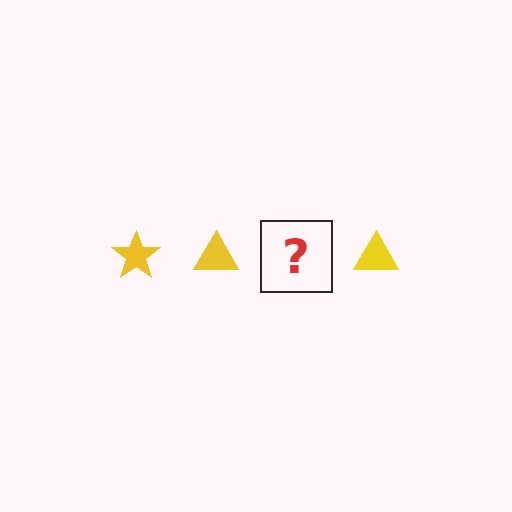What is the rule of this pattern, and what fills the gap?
The rule is that the pattern cycles through star, triangle shapes in yellow. The gap should be filled with a yellow star.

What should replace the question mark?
The question mark should be replaced with a yellow star.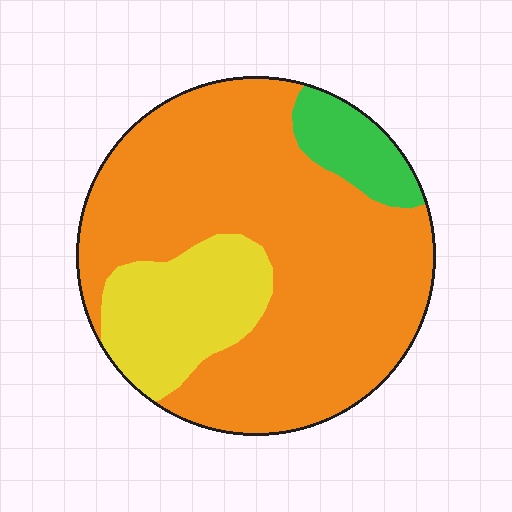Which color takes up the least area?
Green, at roughly 10%.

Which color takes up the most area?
Orange, at roughly 70%.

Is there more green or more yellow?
Yellow.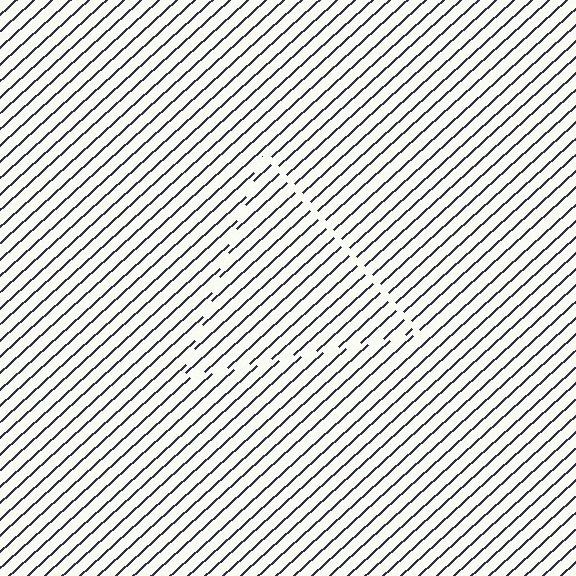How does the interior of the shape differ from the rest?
The interior of the shape contains the same grating, shifted by half a period — the contour is defined by the phase discontinuity where line-ends from the inner and outer gratings abut.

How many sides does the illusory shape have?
3 sides — the line-ends trace a triangle.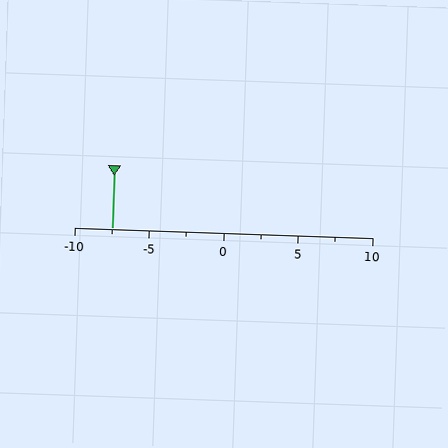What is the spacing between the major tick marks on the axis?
The major ticks are spaced 5 apart.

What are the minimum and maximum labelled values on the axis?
The axis runs from -10 to 10.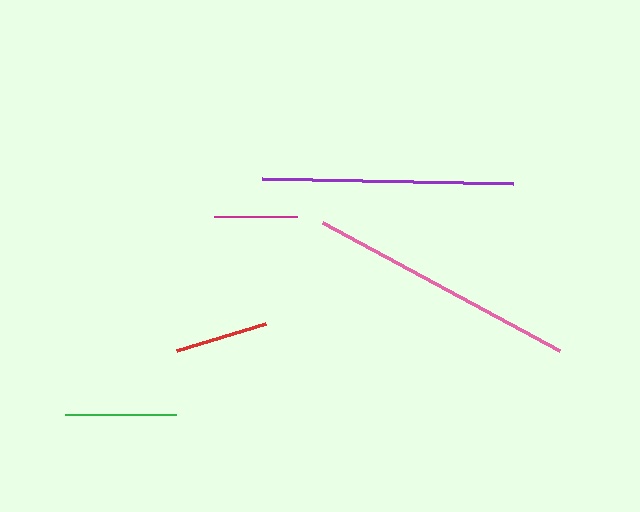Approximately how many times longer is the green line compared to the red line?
The green line is approximately 1.2 times the length of the red line.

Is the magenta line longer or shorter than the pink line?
The pink line is longer than the magenta line.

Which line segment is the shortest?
The magenta line is the shortest at approximately 83 pixels.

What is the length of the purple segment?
The purple segment is approximately 251 pixels long.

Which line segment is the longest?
The pink line is the longest at approximately 269 pixels.